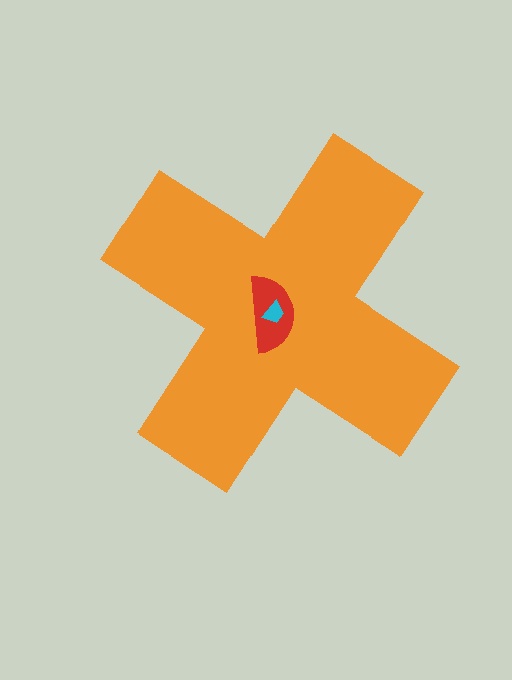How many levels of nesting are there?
3.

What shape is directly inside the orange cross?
The red semicircle.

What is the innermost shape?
The cyan trapezoid.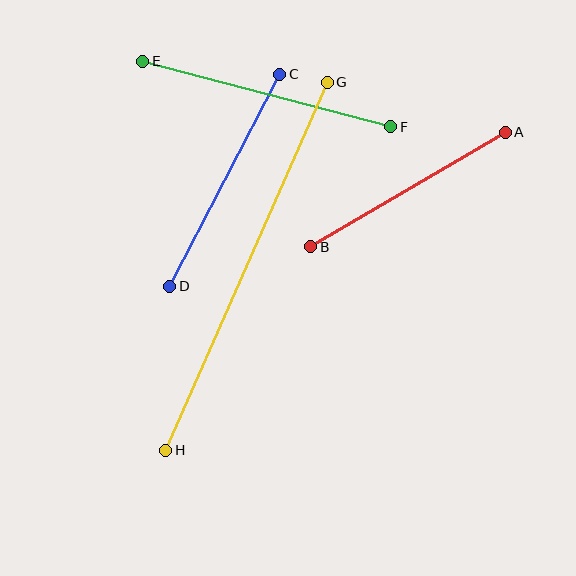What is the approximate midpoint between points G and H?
The midpoint is at approximately (247, 266) pixels.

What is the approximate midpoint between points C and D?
The midpoint is at approximately (225, 180) pixels.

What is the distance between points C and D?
The distance is approximately 239 pixels.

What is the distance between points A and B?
The distance is approximately 226 pixels.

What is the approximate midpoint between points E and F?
The midpoint is at approximately (267, 94) pixels.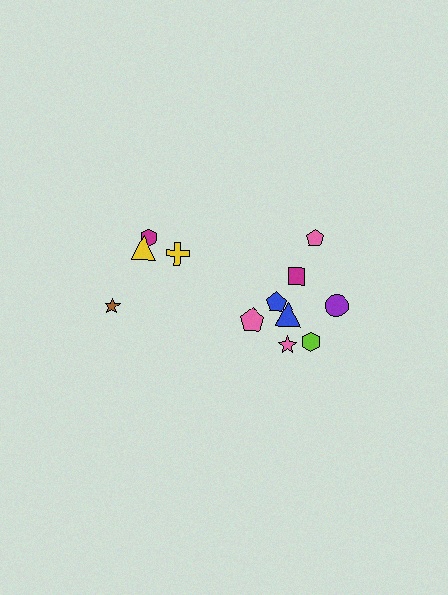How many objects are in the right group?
There are 8 objects.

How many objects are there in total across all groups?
There are 12 objects.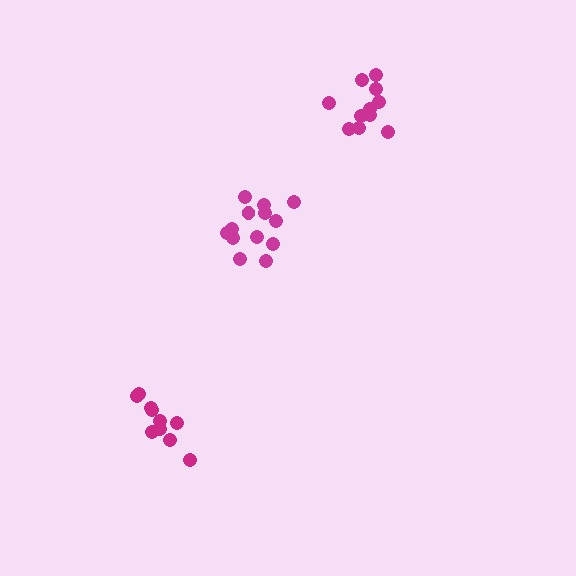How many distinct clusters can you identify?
There are 3 distinct clusters.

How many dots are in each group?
Group 1: 13 dots, Group 2: 10 dots, Group 3: 11 dots (34 total).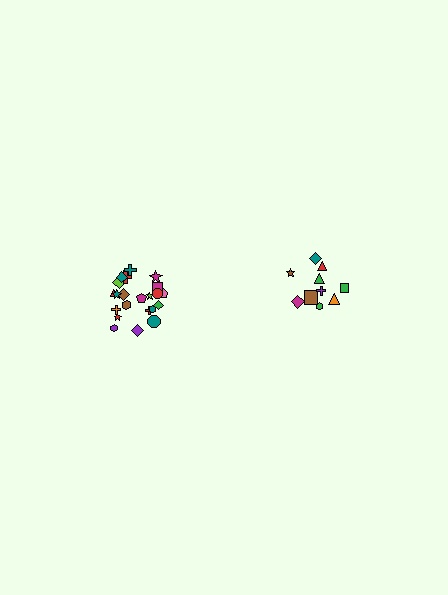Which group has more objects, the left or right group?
The left group.